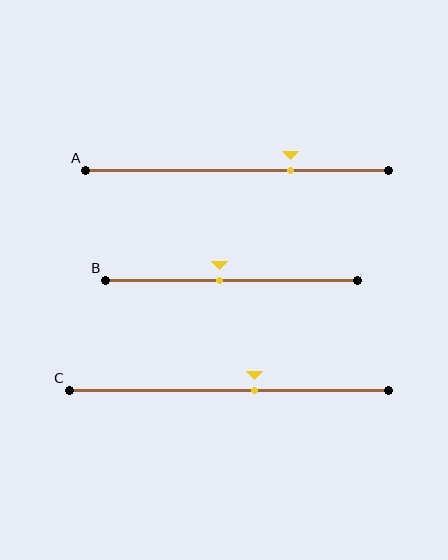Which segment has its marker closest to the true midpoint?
Segment B has its marker closest to the true midpoint.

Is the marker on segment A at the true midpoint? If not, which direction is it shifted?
No, the marker on segment A is shifted to the right by about 18% of the segment length.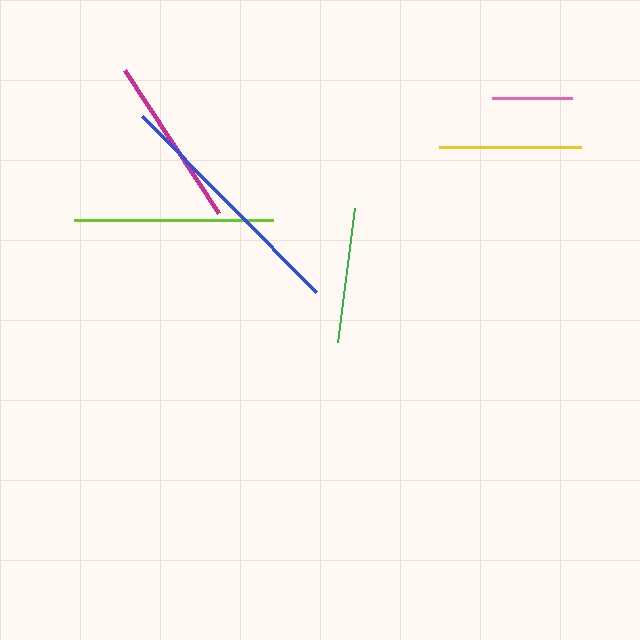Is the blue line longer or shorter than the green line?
The blue line is longer than the green line.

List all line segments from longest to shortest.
From longest to shortest: blue, lime, magenta, yellow, green, pink.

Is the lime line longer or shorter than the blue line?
The blue line is longer than the lime line.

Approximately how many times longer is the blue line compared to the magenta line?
The blue line is approximately 1.4 times the length of the magenta line.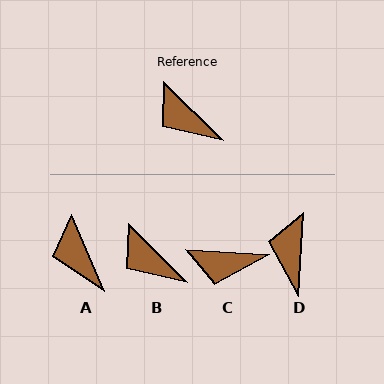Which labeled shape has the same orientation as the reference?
B.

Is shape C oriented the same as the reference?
No, it is off by about 42 degrees.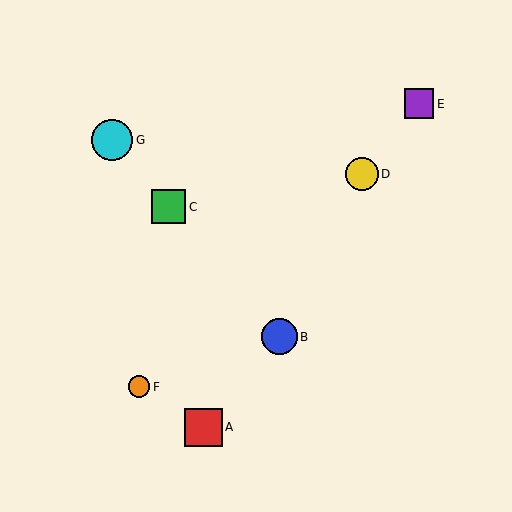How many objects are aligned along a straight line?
3 objects (B, C, G) are aligned along a straight line.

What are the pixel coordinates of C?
Object C is at (169, 207).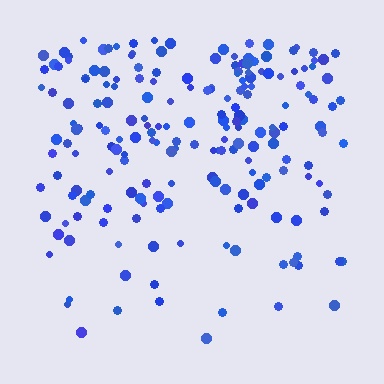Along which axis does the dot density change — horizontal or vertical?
Vertical.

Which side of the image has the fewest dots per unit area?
The bottom.